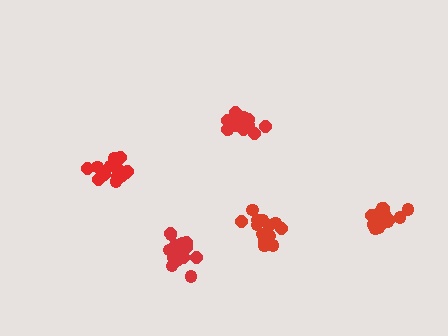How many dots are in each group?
Group 1: 14 dots, Group 2: 19 dots, Group 3: 15 dots, Group 4: 17 dots, Group 5: 13 dots (78 total).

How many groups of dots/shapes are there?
There are 5 groups.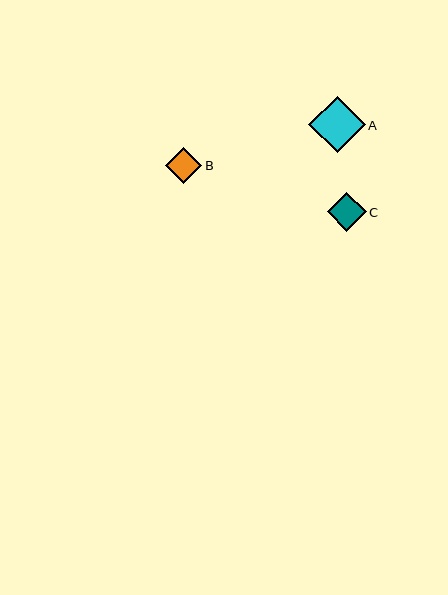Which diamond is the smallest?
Diamond B is the smallest with a size of approximately 36 pixels.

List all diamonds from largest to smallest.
From largest to smallest: A, C, B.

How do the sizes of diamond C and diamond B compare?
Diamond C and diamond B are approximately the same size.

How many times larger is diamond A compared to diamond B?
Diamond A is approximately 1.6 times the size of diamond B.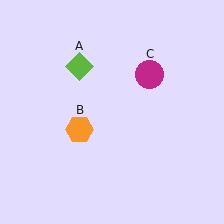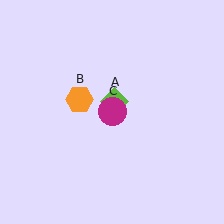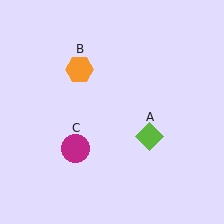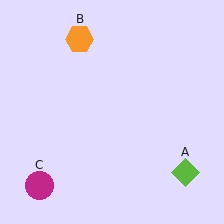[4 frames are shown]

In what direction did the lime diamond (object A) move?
The lime diamond (object A) moved down and to the right.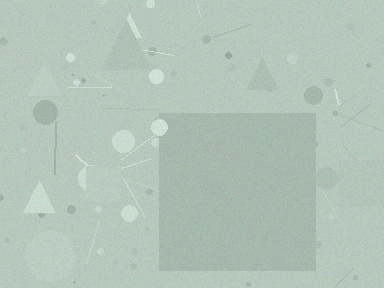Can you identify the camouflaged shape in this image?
The camouflaged shape is a square.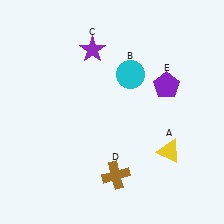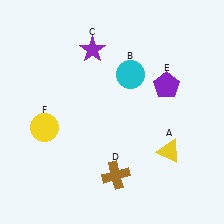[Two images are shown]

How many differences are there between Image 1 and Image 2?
There is 1 difference between the two images.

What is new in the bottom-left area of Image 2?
A yellow circle (F) was added in the bottom-left area of Image 2.